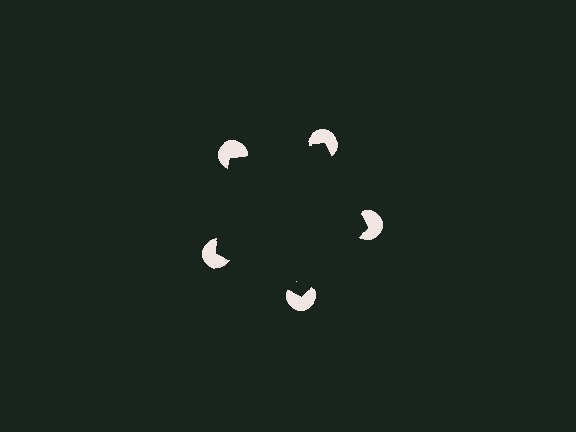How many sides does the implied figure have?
5 sides.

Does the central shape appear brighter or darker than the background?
It typically appears slightly darker than the background, even though no actual brightness change is drawn.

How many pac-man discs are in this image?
There are 5 — one at each vertex of the illusory pentagon.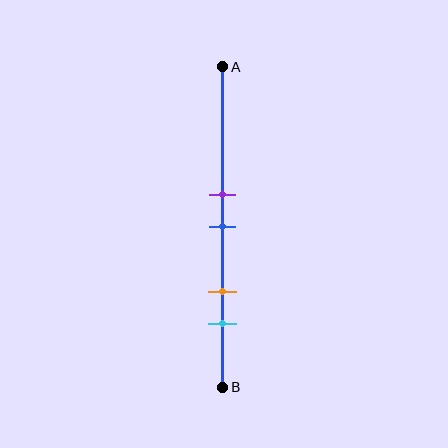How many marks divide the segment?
There are 4 marks dividing the segment.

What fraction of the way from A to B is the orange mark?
The orange mark is approximately 70% (0.7) of the way from A to B.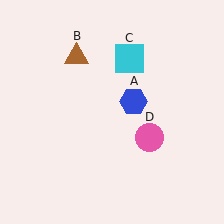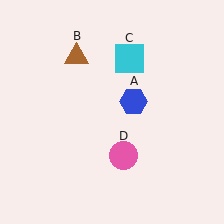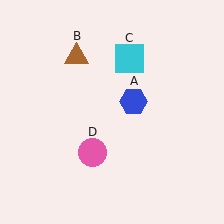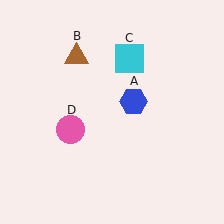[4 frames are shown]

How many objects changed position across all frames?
1 object changed position: pink circle (object D).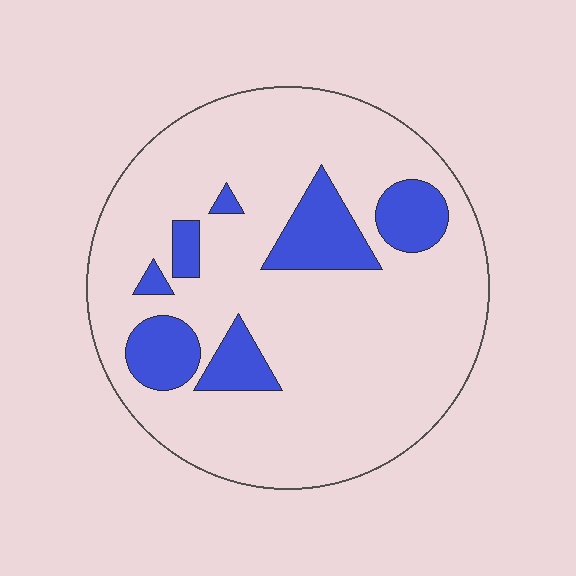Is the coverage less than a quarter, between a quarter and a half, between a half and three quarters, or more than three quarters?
Less than a quarter.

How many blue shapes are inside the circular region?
7.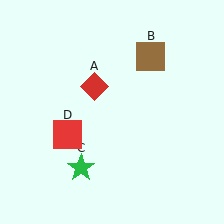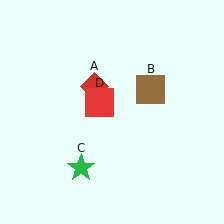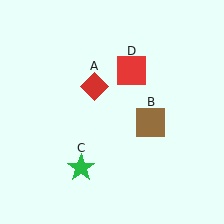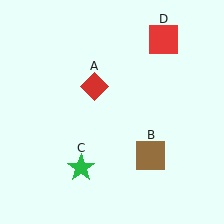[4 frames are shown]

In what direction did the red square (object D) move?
The red square (object D) moved up and to the right.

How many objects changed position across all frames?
2 objects changed position: brown square (object B), red square (object D).